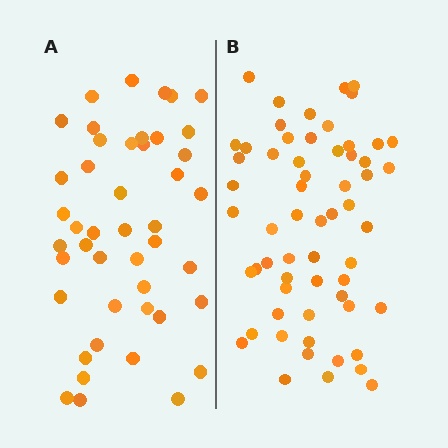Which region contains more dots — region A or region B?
Region B (the right region) has more dots.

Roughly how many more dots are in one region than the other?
Region B has approximately 15 more dots than region A.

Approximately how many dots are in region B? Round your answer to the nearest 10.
About 60 dots.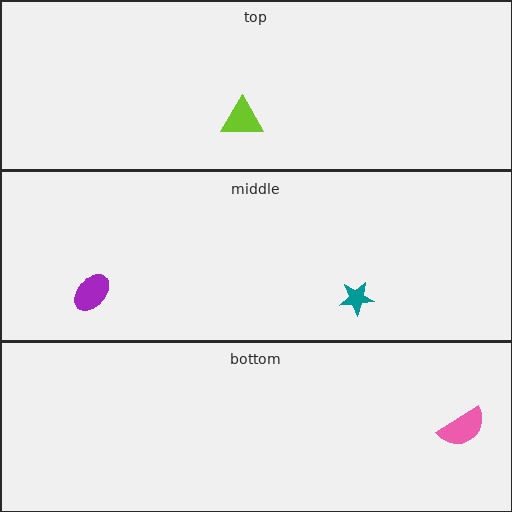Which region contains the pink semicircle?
The bottom region.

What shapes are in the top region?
The lime triangle.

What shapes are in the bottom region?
The pink semicircle.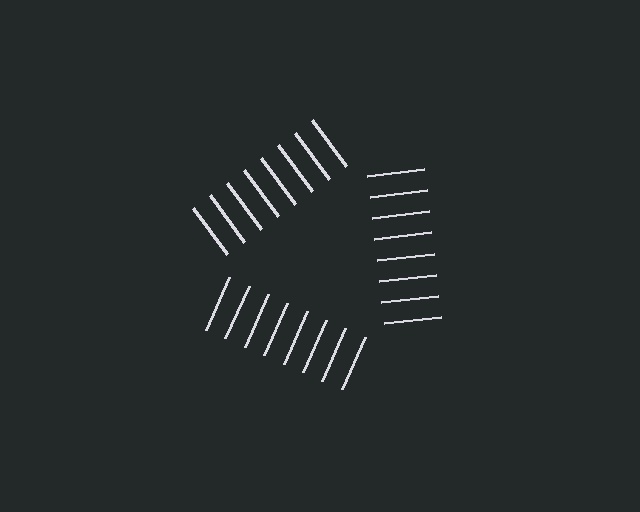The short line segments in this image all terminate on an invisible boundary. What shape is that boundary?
An illusory triangle — the line segments terminate on its edges but no continuous stroke is drawn.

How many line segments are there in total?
24 — 8 along each of the 3 edges.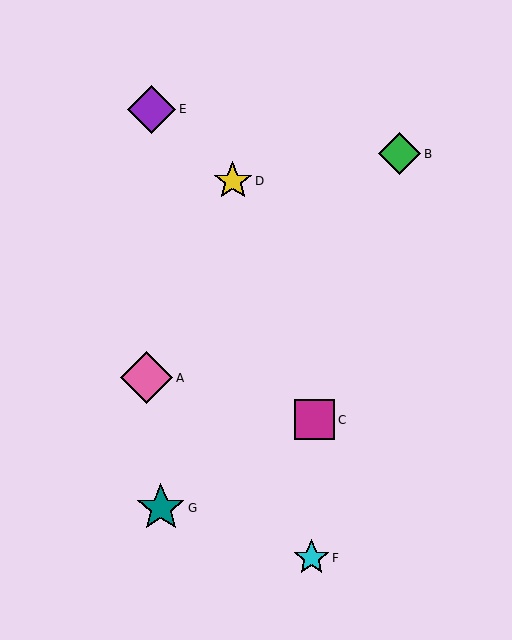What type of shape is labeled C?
Shape C is a magenta square.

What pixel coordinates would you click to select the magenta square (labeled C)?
Click at (314, 420) to select the magenta square C.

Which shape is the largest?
The pink diamond (labeled A) is the largest.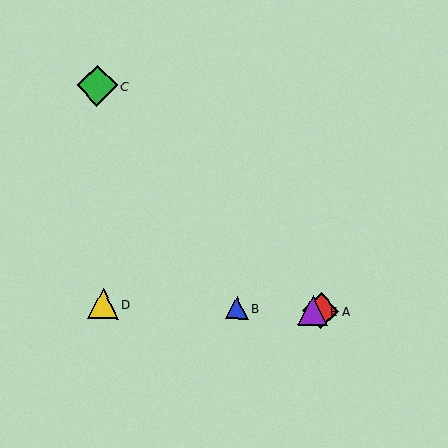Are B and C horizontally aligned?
No, B is at y≈308 and C is at y≈86.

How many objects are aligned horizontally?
4 objects (A, B, D, E) are aligned horizontally.